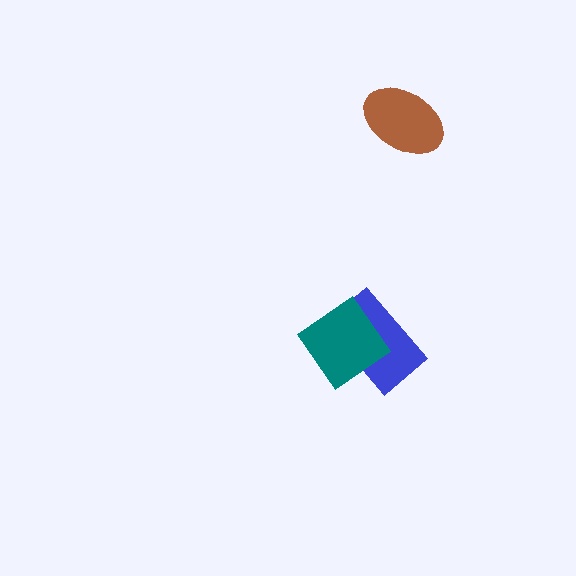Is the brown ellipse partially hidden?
No, no other shape covers it.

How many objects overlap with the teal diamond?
1 object overlaps with the teal diamond.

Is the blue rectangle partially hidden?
Yes, it is partially covered by another shape.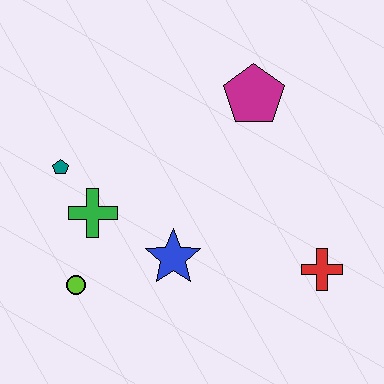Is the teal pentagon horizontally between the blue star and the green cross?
No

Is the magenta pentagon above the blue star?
Yes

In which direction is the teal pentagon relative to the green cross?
The teal pentagon is above the green cross.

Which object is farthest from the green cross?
The red cross is farthest from the green cross.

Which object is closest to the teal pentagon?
The green cross is closest to the teal pentagon.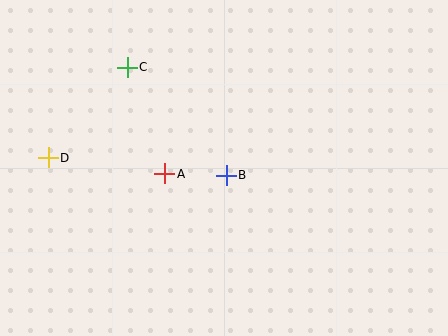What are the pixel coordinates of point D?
Point D is at (48, 158).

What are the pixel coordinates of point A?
Point A is at (165, 174).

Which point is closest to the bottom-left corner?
Point D is closest to the bottom-left corner.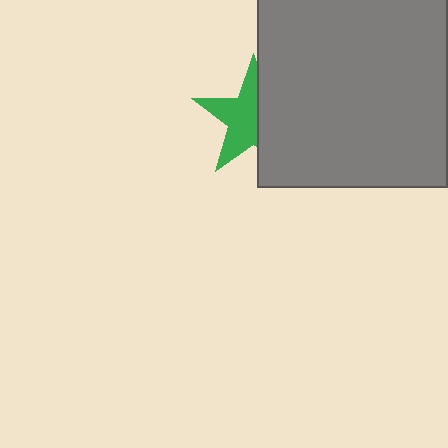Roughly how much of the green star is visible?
About half of it is visible (roughly 57%).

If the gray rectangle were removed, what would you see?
You would see the complete green star.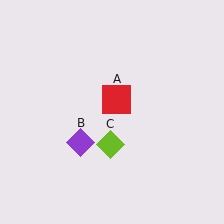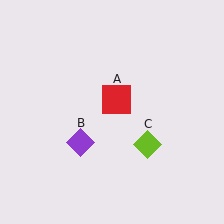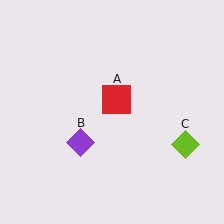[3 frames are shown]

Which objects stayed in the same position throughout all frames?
Red square (object A) and purple diamond (object B) remained stationary.